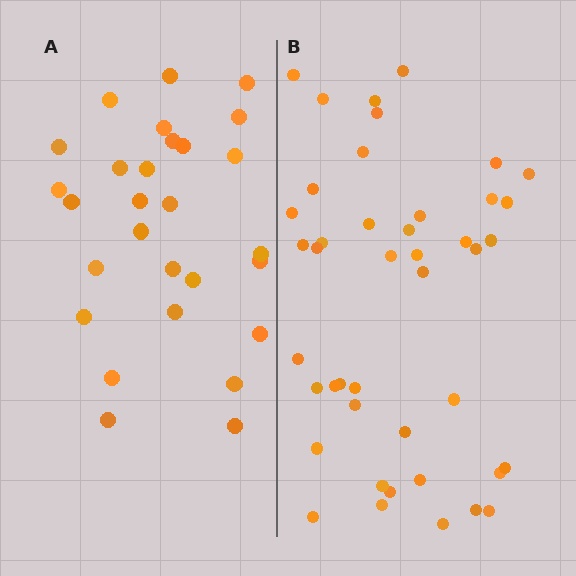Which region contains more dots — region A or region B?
Region B (the right region) has more dots.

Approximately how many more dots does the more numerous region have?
Region B has approximately 15 more dots than region A.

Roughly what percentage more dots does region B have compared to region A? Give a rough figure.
About 55% more.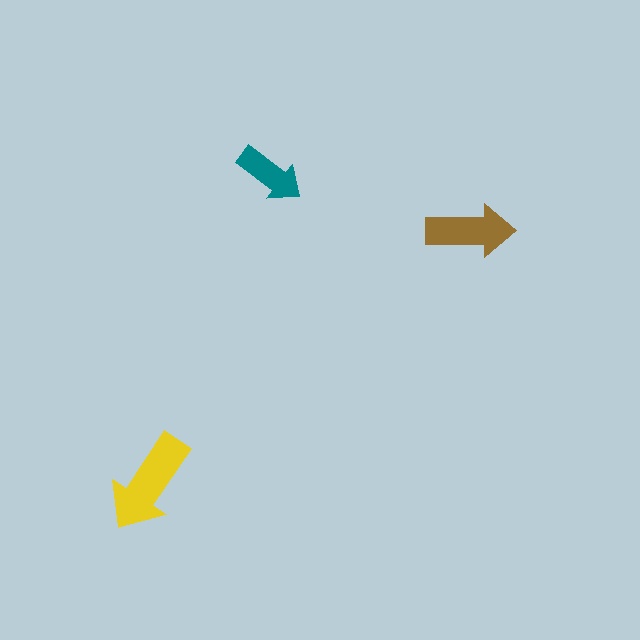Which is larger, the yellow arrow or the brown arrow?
The yellow one.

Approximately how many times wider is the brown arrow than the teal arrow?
About 1.5 times wider.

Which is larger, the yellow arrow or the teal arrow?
The yellow one.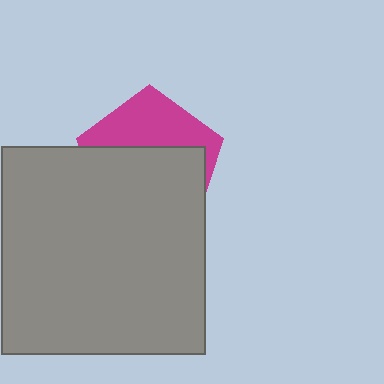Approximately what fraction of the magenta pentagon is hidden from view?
Roughly 62% of the magenta pentagon is hidden behind the gray rectangle.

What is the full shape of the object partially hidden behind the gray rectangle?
The partially hidden object is a magenta pentagon.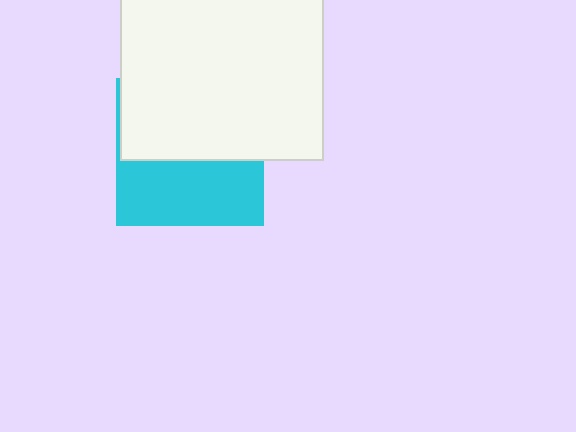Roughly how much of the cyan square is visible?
A small part of it is visible (roughly 45%).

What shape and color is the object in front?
The object in front is a white square.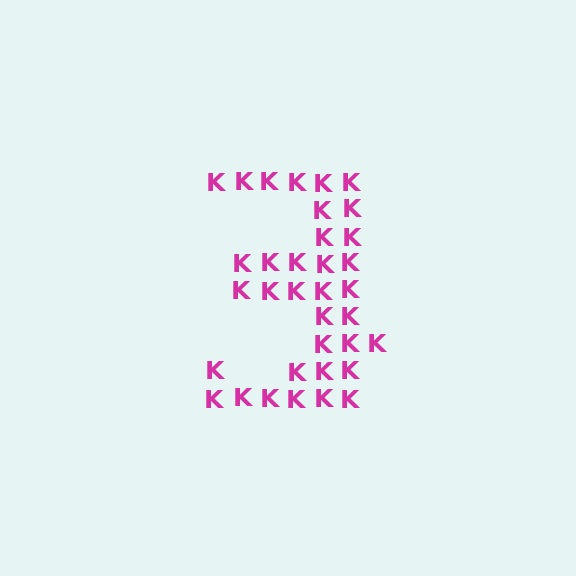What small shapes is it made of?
It is made of small letter K's.